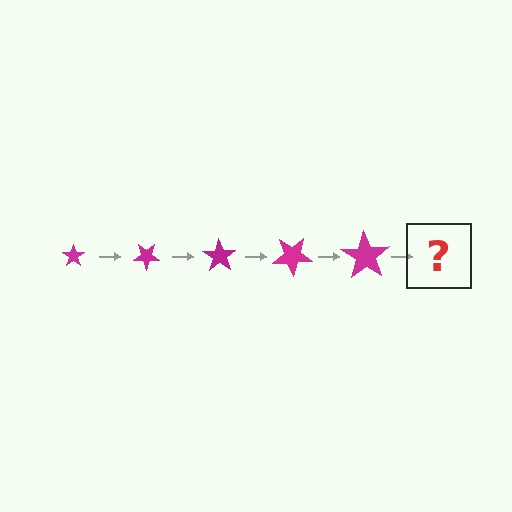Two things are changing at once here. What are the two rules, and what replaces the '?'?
The two rules are that the star grows larger each step and it rotates 35 degrees each step. The '?' should be a star, larger than the previous one and rotated 175 degrees from the start.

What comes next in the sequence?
The next element should be a star, larger than the previous one and rotated 175 degrees from the start.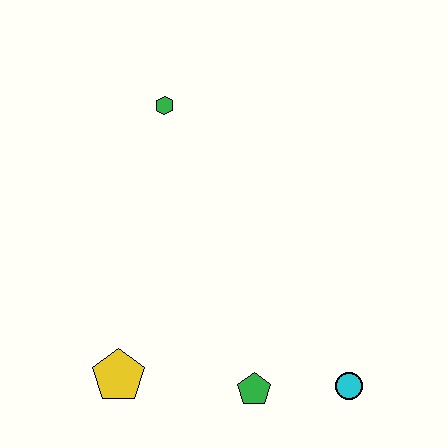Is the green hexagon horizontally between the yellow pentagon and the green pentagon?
Yes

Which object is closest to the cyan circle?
The green pentagon is closest to the cyan circle.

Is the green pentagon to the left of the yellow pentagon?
No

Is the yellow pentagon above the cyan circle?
Yes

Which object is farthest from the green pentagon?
The green hexagon is farthest from the green pentagon.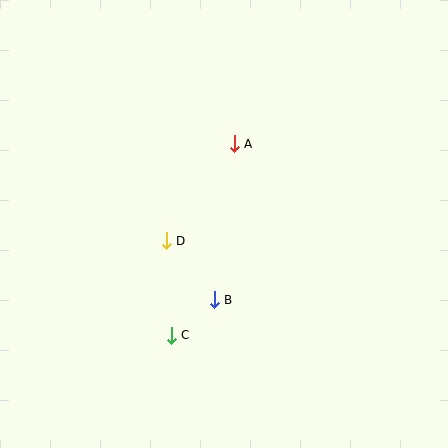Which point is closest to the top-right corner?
Point A is closest to the top-right corner.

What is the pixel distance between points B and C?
The distance between B and C is 56 pixels.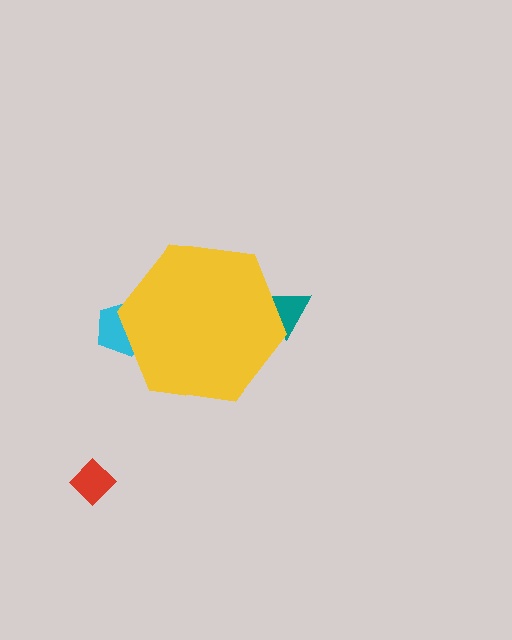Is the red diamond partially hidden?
No, the red diamond is fully visible.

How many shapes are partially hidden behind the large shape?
2 shapes are partially hidden.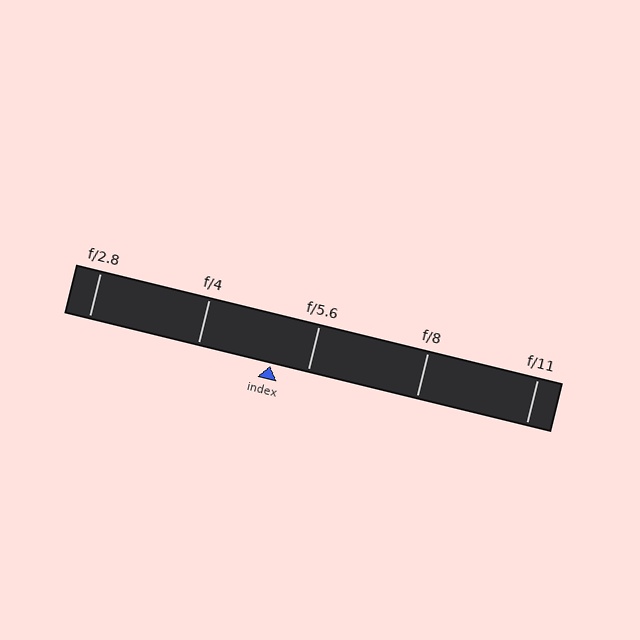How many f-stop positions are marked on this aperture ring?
There are 5 f-stop positions marked.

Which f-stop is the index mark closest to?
The index mark is closest to f/5.6.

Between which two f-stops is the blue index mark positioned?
The index mark is between f/4 and f/5.6.